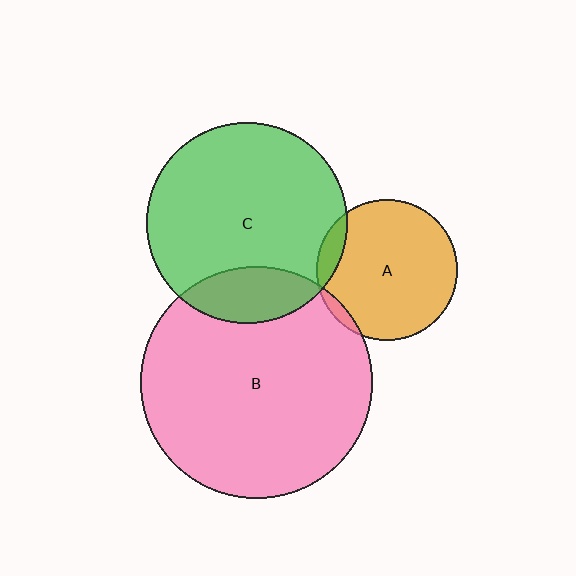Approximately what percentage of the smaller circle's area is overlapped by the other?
Approximately 5%.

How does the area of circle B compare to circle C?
Approximately 1.3 times.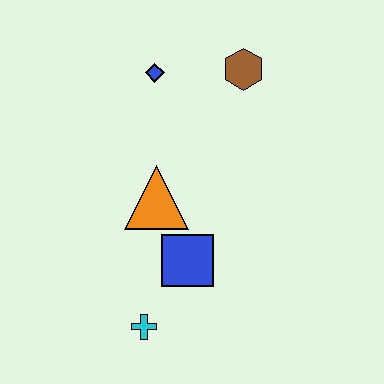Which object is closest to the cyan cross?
The blue square is closest to the cyan cross.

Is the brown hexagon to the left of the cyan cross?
No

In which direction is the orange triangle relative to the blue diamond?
The orange triangle is below the blue diamond.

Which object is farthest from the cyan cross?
The brown hexagon is farthest from the cyan cross.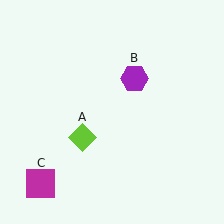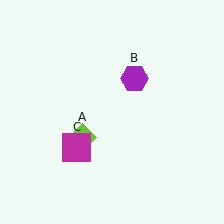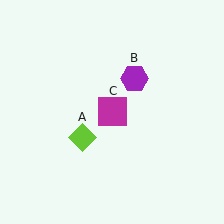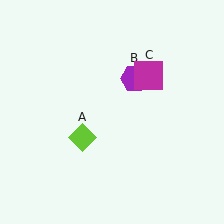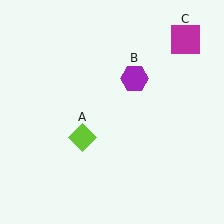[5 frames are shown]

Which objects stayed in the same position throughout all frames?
Lime diamond (object A) and purple hexagon (object B) remained stationary.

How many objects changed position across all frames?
1 object changed position: magenta square (object C).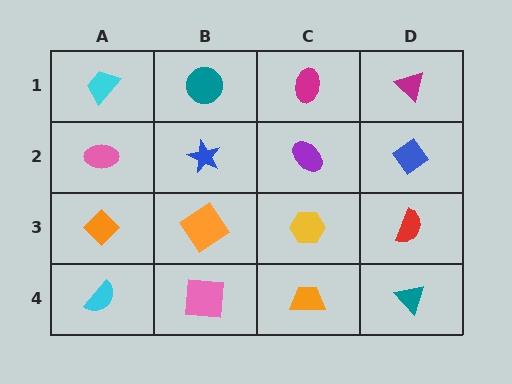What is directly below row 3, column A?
A cyan semicircle.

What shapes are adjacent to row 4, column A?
An orange diamond (row 3, column A), a pink square (row 4, column B).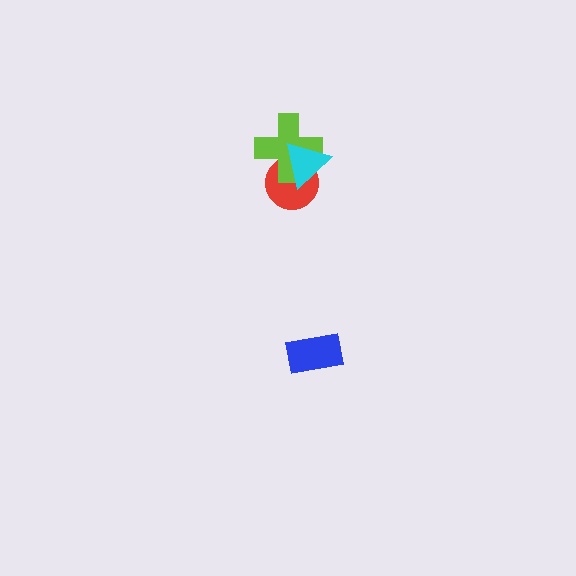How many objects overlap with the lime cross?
2 objects overlap with the lime cross.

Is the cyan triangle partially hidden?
No, no other shape covers it.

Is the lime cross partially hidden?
Yes, it is partially covered by another shape.